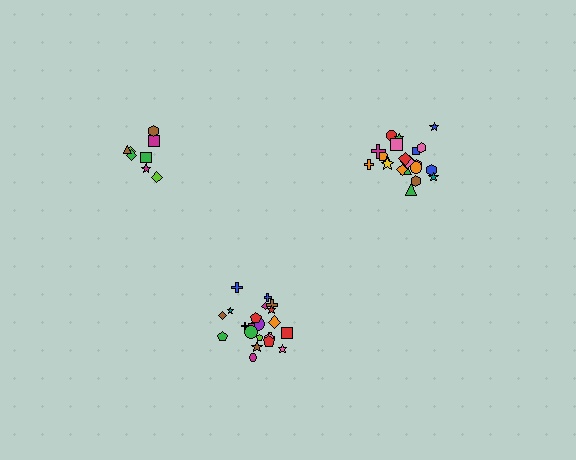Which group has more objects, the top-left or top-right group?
The top-right group.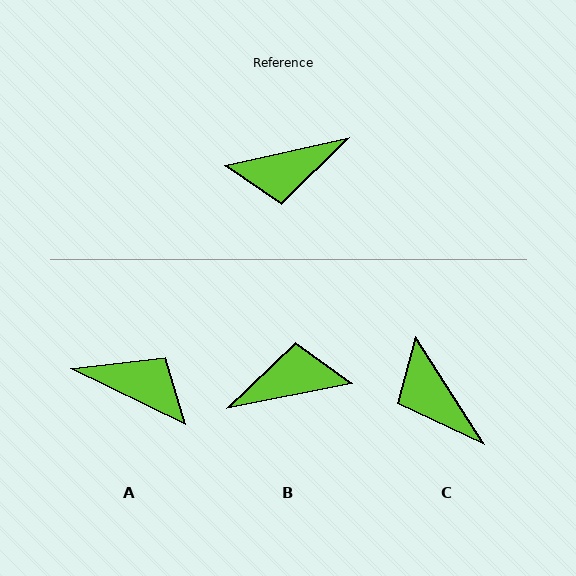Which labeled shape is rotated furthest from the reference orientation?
B, about 179 degrees away.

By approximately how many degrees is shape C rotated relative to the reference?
Approximately 70 degrees clockwise.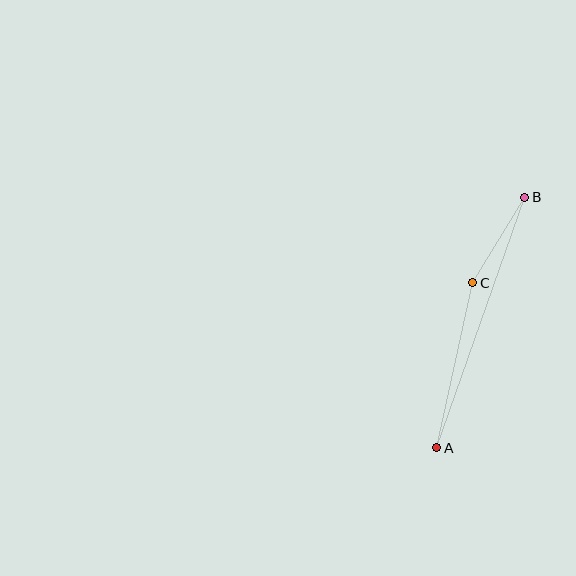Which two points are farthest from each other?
Points A and B are farthest from each other.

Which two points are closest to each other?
Points B and C are closest to each other.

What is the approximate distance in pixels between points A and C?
The distance between A and C is approximately 168 pixels.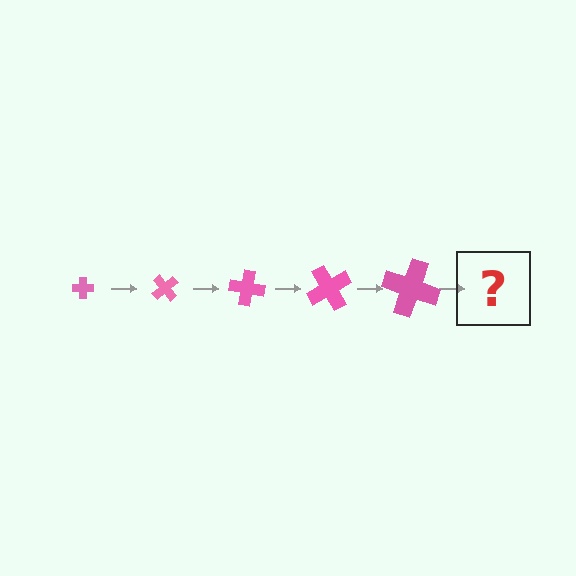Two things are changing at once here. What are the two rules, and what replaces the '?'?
The two rules are that the cross grows larger each step and it rotates 50 degrees each step. The '?' should be a cross, larger than the previous one and rotated 250 degrees from the start.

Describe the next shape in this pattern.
It should be a cross, larger than the previous one and rotated 250 degrees from the start.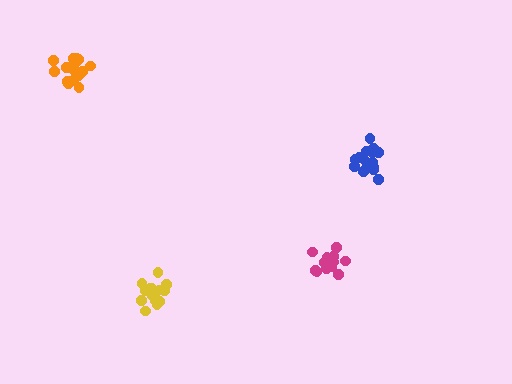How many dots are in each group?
Group 1: 15 dots, Group 2: 16 dots, Group 3: 17 dots, Group 4: 16 dots (64 total).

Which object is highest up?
The orange cluster is topmost.